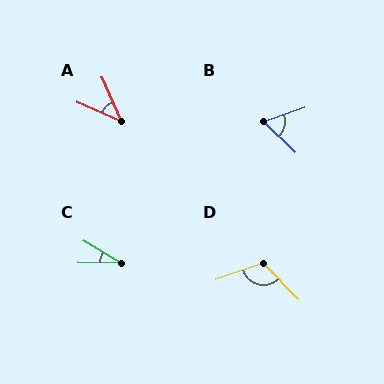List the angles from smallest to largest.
C (30°), A (42°), B (63°), D (115°).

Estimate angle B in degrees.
Approximately 63 degrees.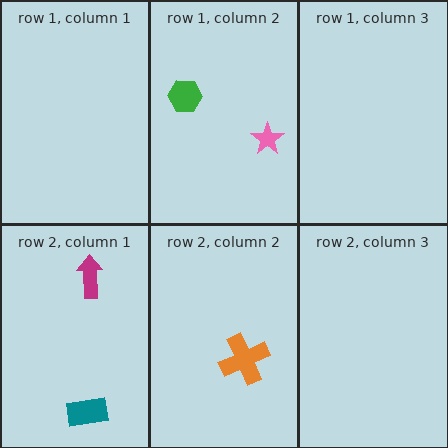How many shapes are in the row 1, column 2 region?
2.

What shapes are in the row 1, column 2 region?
The green hexagon, the pink star.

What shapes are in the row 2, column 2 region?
The orange cross.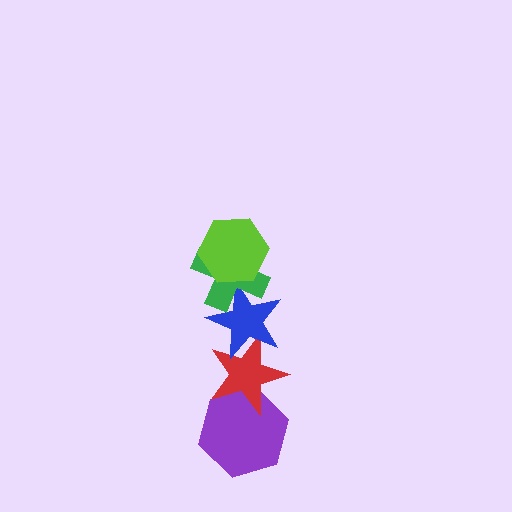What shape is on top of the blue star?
The green cross is on top of the blue star.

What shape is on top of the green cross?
The lime hexagon is on top of the green cross.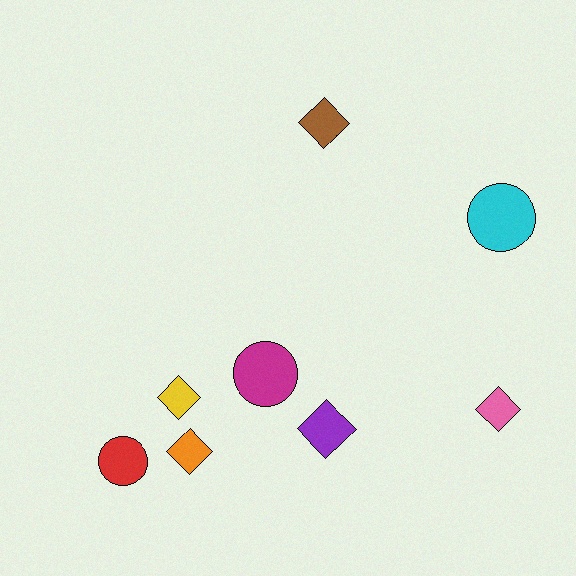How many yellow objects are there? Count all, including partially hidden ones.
There is 1 yellow object.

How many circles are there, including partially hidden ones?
There are 3 circles.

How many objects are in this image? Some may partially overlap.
There are 8 objects.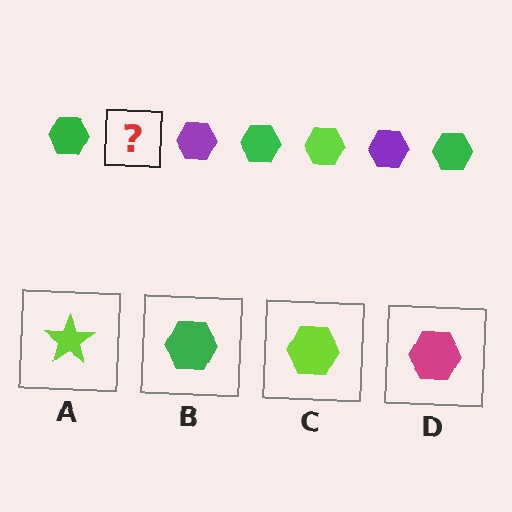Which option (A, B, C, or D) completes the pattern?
C.